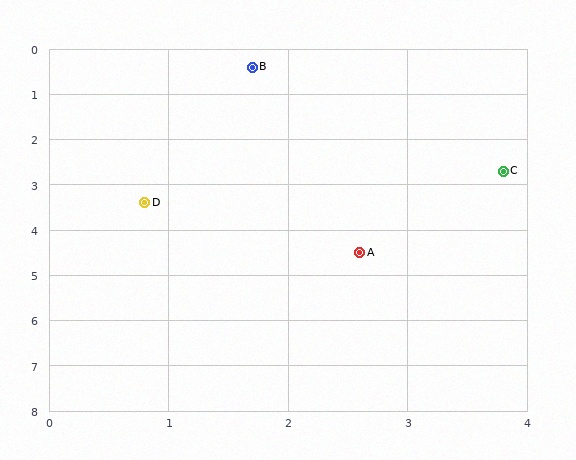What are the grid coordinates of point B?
Point B is at approximately (1.7, 0.4).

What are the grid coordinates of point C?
Point C is at approximately (3.8, 2.7).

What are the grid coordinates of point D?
Point D is at approximately (0.8, 3.4).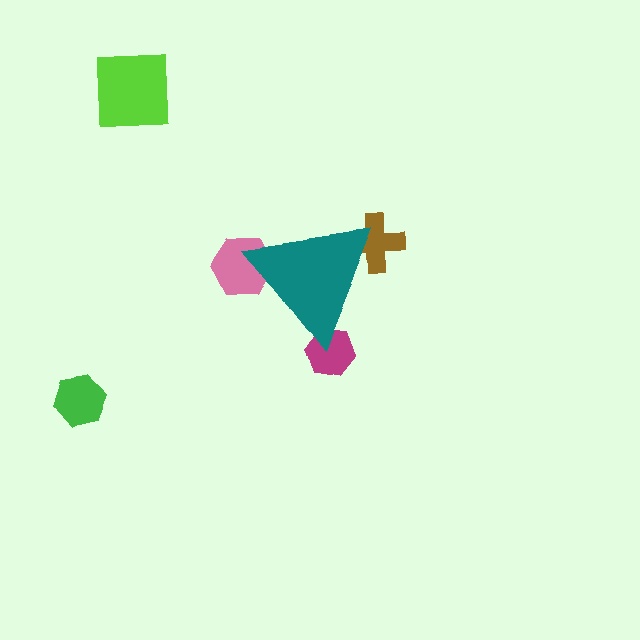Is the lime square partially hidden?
No, the lime square is fully visible.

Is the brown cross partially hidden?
Yes, the brown cross is partially hidden behind the teal triangle.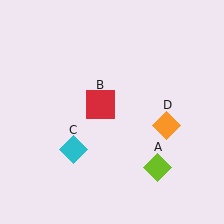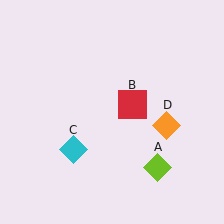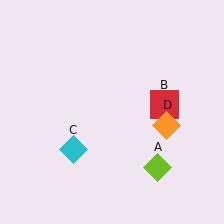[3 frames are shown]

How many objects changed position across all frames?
1 object changed position: red square (object B).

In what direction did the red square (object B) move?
The red square (object B) moved right.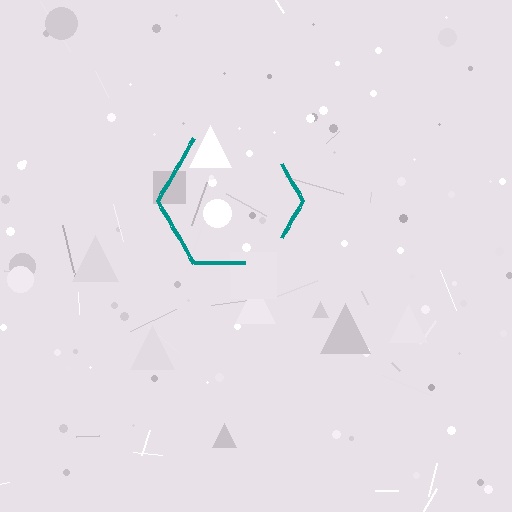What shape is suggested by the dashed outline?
The dashed outline suggests a hexagon.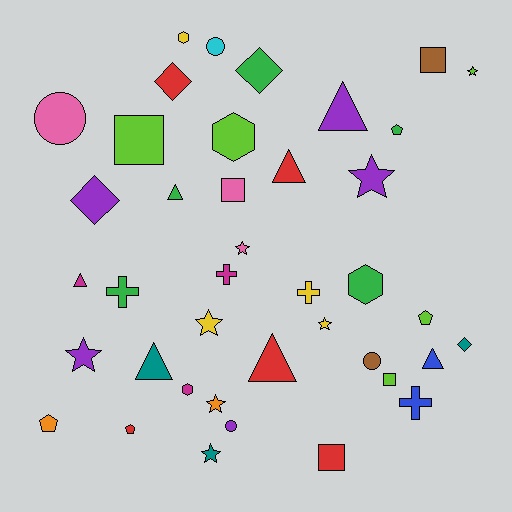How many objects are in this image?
There are 40 objects.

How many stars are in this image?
There are 8 stars.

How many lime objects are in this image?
There are 5 lime objects.